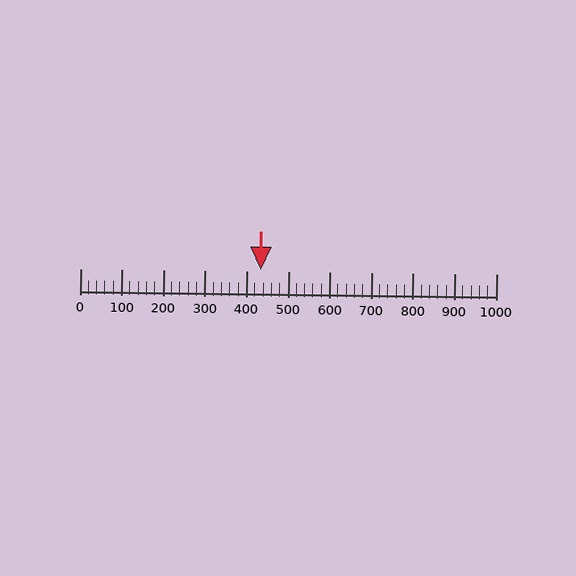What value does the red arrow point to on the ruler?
The red arrow points to approximately 433.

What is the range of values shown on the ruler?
The ruler shows values from 0 to 1000.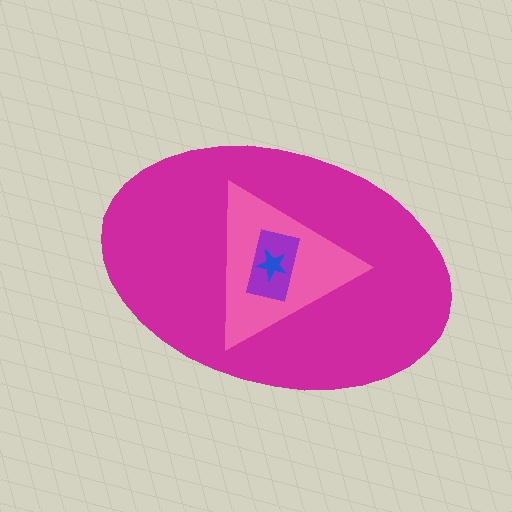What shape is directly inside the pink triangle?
The purple rectangle.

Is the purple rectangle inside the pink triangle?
Yes.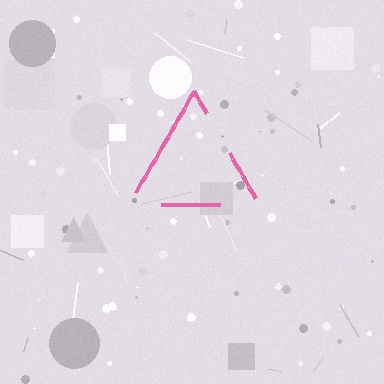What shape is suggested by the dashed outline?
The dashed outline suggests a triangle.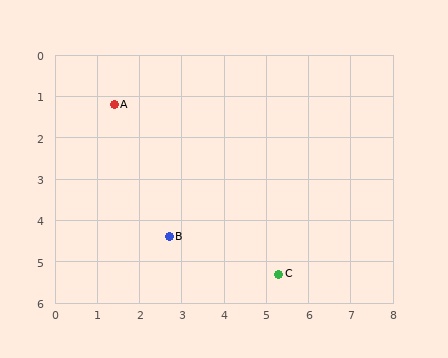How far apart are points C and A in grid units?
Points C and A are about 5.7 grid units apart.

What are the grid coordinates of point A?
Point A is at approximately (1.4, 1.2).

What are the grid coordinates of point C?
Point C is at approximately (5.3, 5.3).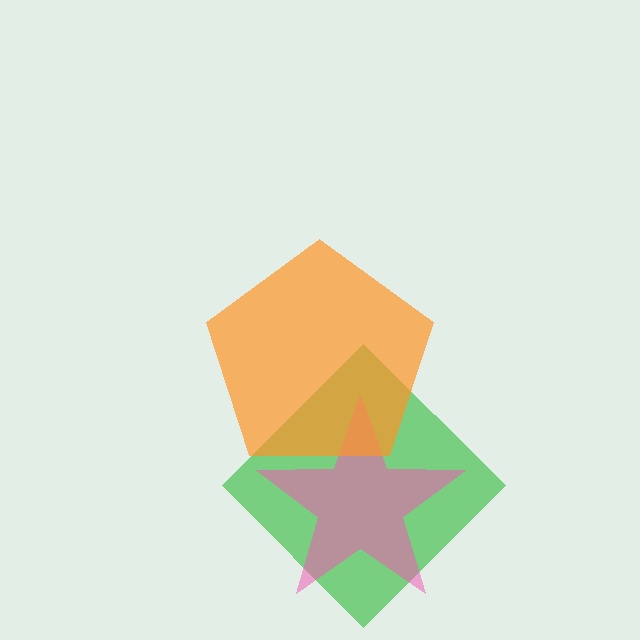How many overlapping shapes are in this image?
There are 3 overlapping shapes in the image.